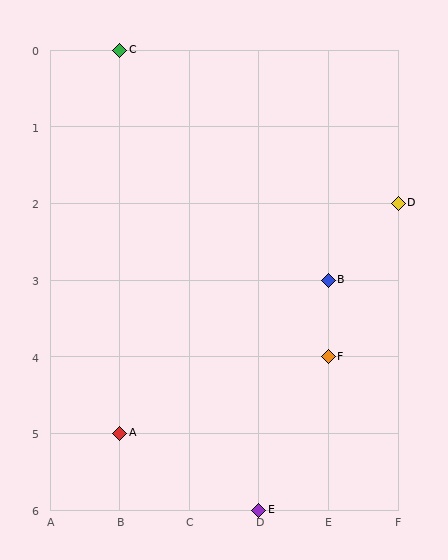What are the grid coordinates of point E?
Point E is at grid coordinates (D, 6).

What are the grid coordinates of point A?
Point A is at grid coordinates (B, 5).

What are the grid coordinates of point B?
Point B is at grid coordinates (E, 3).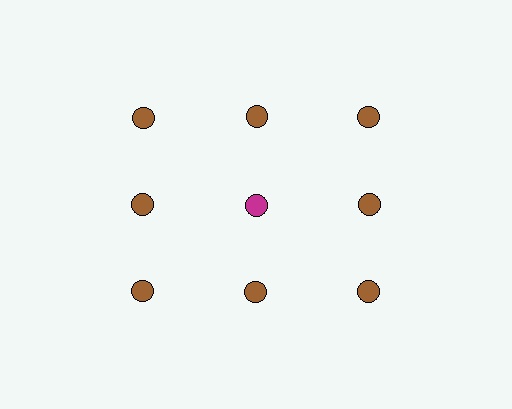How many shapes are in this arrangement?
There are 9 shapes arranged in a grid pattern.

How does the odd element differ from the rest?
It has a different color: magenta instead of brown.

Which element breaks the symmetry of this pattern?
The magenta circle in the second row, second from left column breaks the symmetry. All other shapes are brown circles.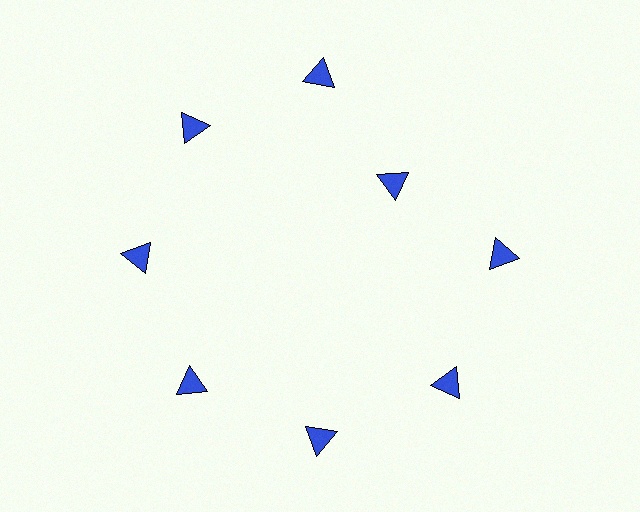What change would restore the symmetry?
The symmetry would be restored by moving it outward, back onto the ring so that all 8 triangles sit at equal angles and equal distance from the center.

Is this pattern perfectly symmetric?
No. The 8 blue triangles are arranged in a ring, but one element near the 2 o'clock position is pulled inward toward the center, breaking the 8-fold rotational symmetry.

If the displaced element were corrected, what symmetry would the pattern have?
It would have 8-fold rotational symmetry — the pattern would map onto itself every 45 degrees.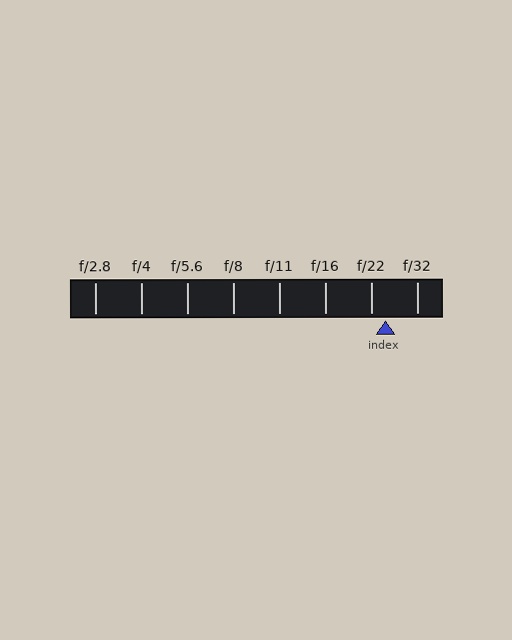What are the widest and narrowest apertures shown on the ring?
The widest aperture shown is f/2.8 and the narrowest is f/32.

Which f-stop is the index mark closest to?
The index mark is closest to f/22.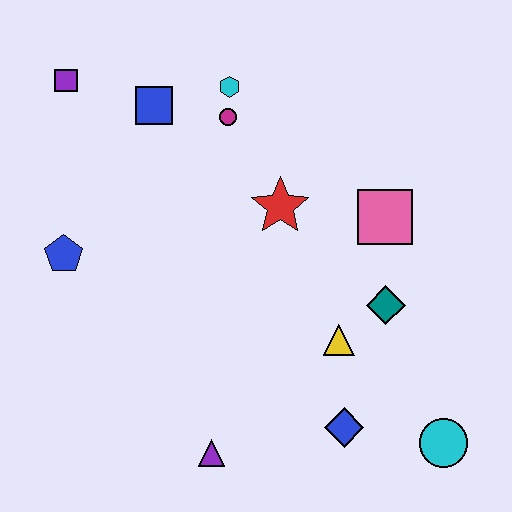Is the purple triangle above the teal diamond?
No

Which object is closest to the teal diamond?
The yellow triangle is closest to the teal diamond.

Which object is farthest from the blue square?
The cyan circle is farthest from the blue square.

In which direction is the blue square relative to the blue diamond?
The blue square is above the blue diamond.